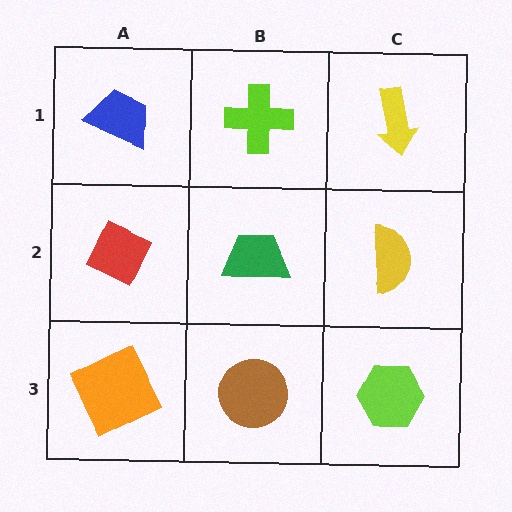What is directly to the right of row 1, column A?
A lime cross.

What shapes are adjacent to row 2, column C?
A yellow arrow (row 1, column C), a lime hexagon (row 3, column C), a green trapezoid (row 2, column B).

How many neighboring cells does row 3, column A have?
2.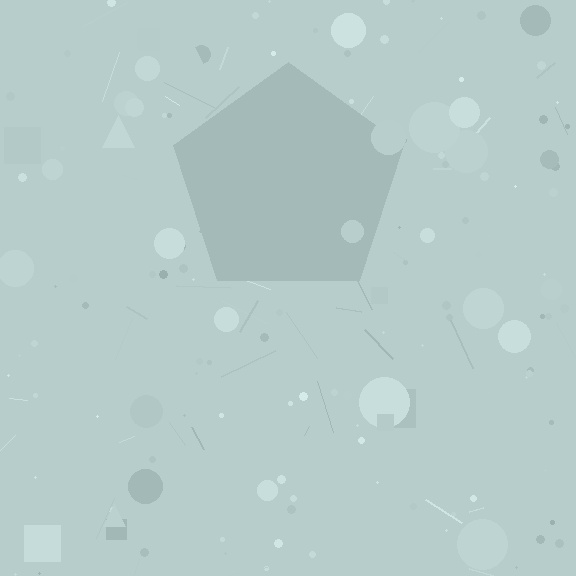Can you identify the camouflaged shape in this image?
The camouflaged shape is a pentagon.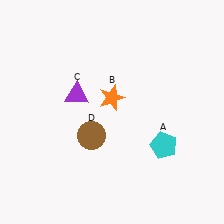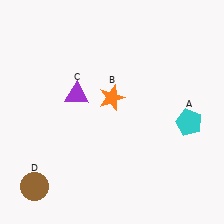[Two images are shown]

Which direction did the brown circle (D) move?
The brown circle (D) moved left.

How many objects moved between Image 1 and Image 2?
2 objects moved between the two images.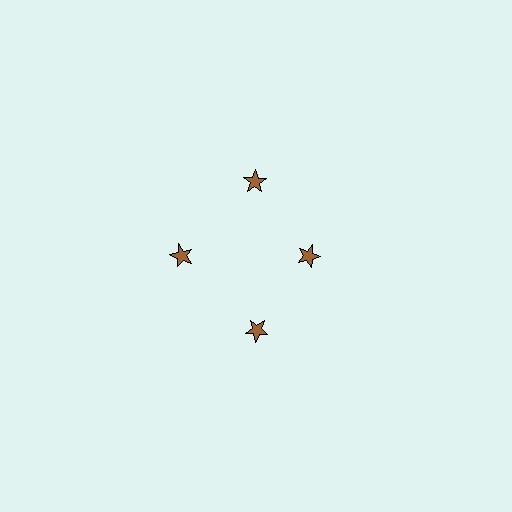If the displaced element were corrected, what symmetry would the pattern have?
It would have 4-fold rotational symmetry — the pattern would map onto itself every 90 degrees.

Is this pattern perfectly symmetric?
No. The 4 brown stars are arranged in a ring, but one element near the 3 o'clock position is pulled inward toward the center, breaking the 4-fold rotational symmetry.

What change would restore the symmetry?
The symmetry would be restored by moving it outward, back onto the ring so that all 4 stars sit at equal angles and equal distance from the center.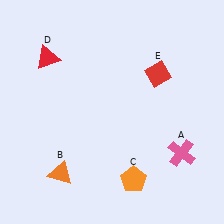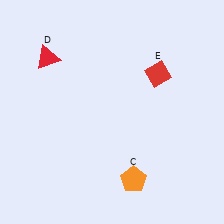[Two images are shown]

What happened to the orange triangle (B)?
The orange triangle (B) was removed in Image 2. It was in the bottom-left area of Image 1.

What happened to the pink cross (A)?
The pink cross (A) was removed in Image 2. It was in the bottom-right area of Image 1.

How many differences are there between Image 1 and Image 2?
There are 2 differences between the two images.